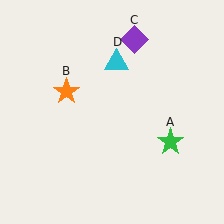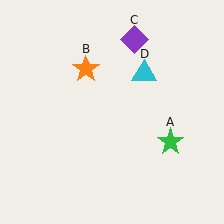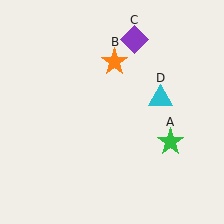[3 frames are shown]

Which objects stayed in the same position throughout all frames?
Green star (object A) and purple diamond (object C) remained stationary.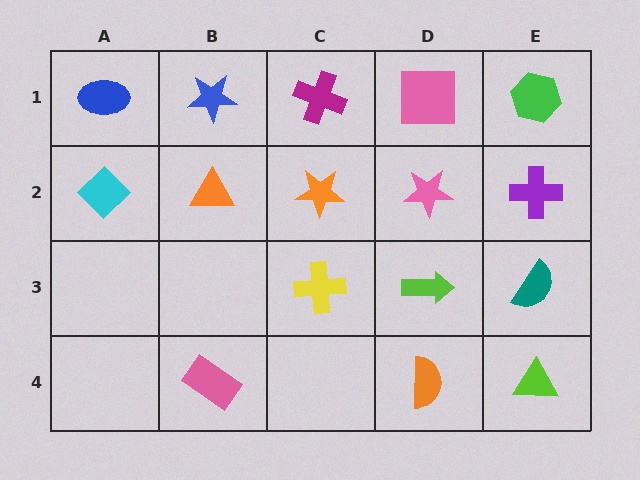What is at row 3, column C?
A yellow cross.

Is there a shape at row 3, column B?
No, that cell is empty.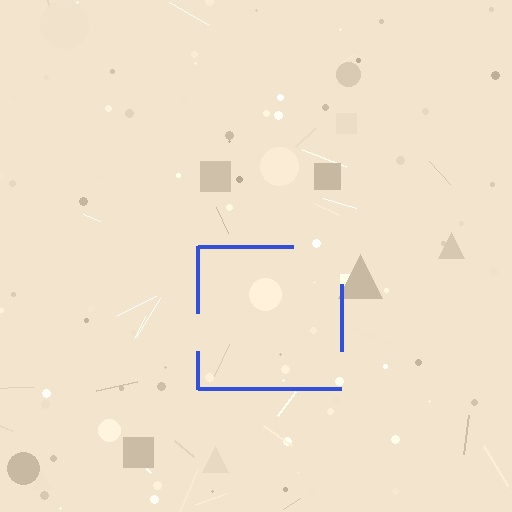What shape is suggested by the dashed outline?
The dashed outline suggests a square.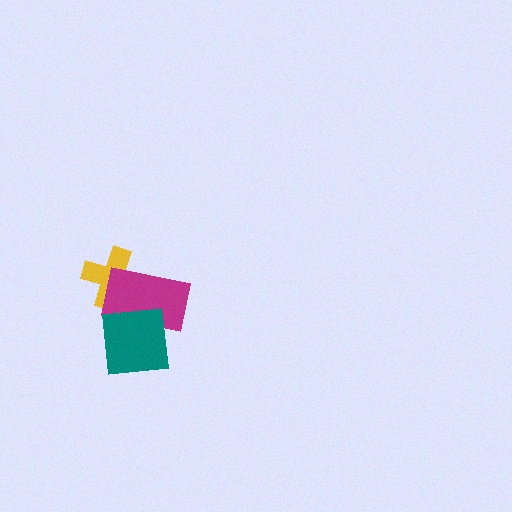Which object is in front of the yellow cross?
The magenta rectangle is in front of the yellow cross.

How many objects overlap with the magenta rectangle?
2 objects overlap with the magenta rectangle.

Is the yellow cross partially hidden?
Yes, it is partially covered by another shape.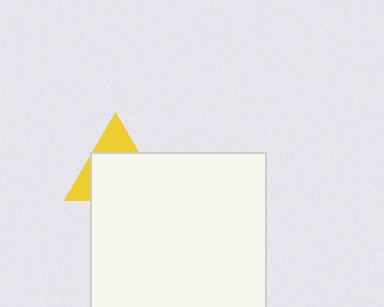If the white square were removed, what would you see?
You would see the complete yellow triangle.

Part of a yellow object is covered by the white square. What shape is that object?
It is a triangle.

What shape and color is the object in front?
The object in front is a white square.